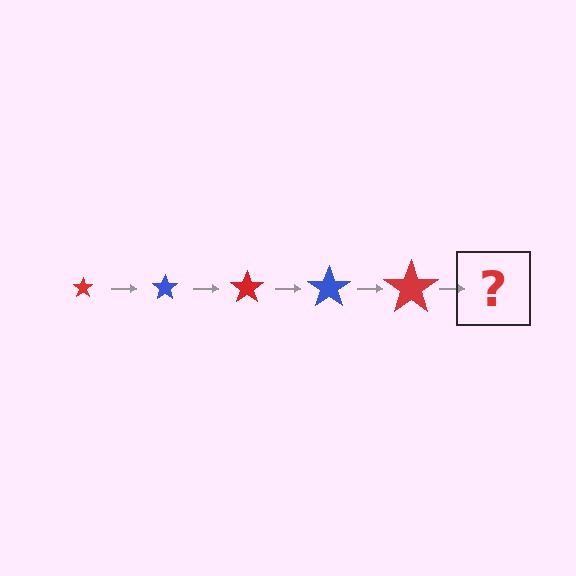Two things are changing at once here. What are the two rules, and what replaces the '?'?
The two rules are that the star grows larger each step and the color cycles through red and blue. The '?' should be a blue star, larger than the previous one.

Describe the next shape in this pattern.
It should be a blue star, larger than the previous one.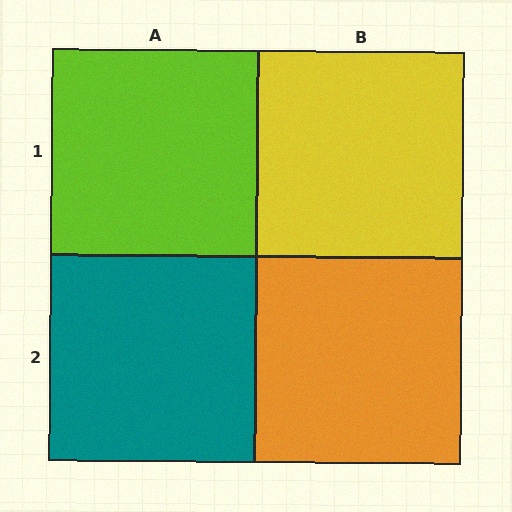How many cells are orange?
1 cell is orange.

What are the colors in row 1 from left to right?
Lime, yellow.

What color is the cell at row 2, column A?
Teal.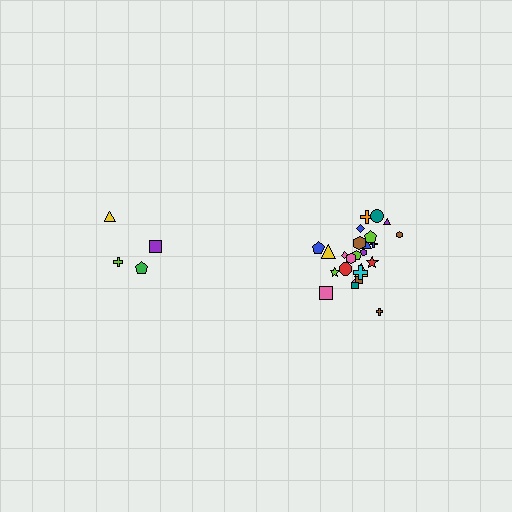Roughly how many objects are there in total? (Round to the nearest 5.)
Roughly 30 objects in total.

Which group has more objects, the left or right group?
The right group.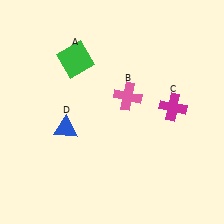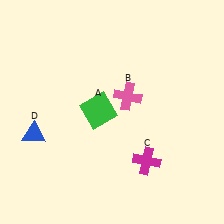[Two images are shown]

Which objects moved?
The objects that moved are: the green square (A), the magenta cross (C), the blue triangle (D).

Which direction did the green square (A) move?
The green square (A) moved down.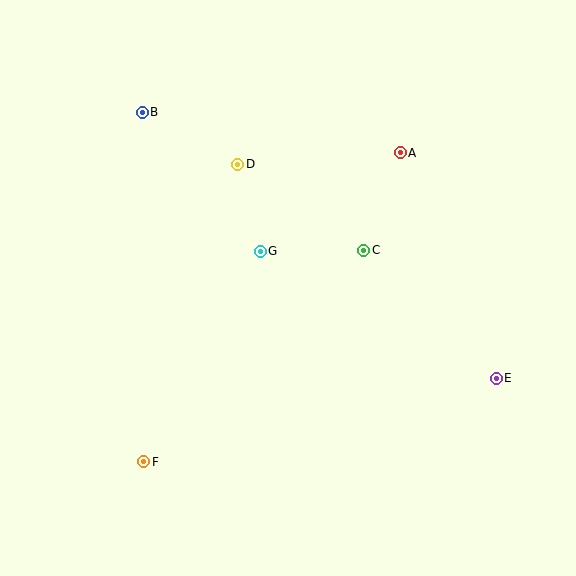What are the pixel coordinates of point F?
Point F is at (144, 462).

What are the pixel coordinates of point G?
Point G is at (260, 251).